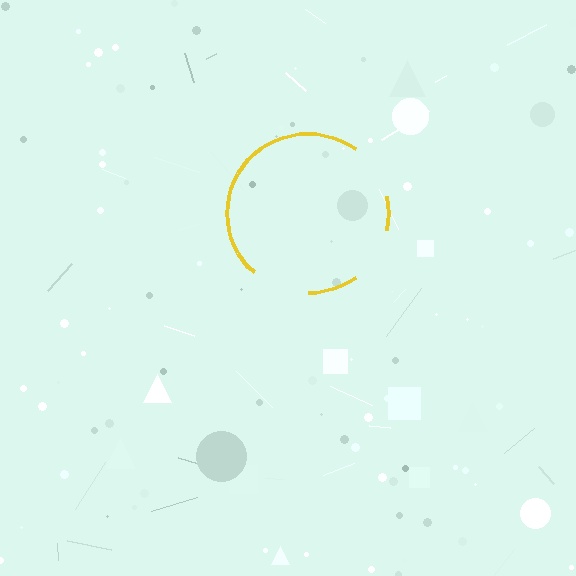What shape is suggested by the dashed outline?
The dashed outline suggests a circle.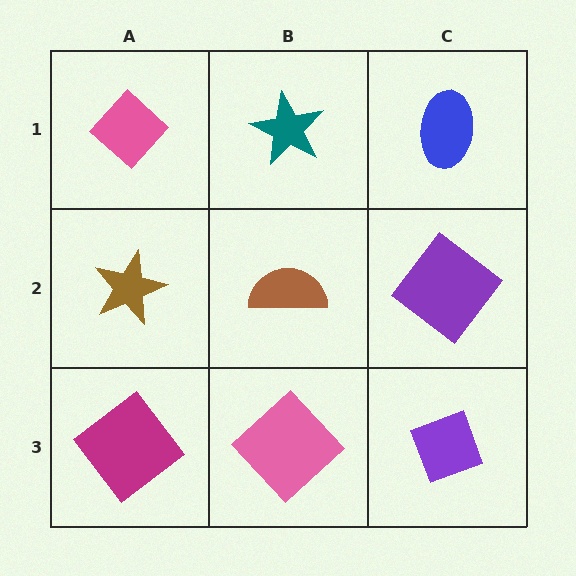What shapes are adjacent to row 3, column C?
A purple diamond (row 2, column C), a pink diamond (row 3, column B).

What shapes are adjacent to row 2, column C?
A blue ellipse (row 1, column C), a purple diamond (row 3, column C), a brown semicircle (row 2, column B).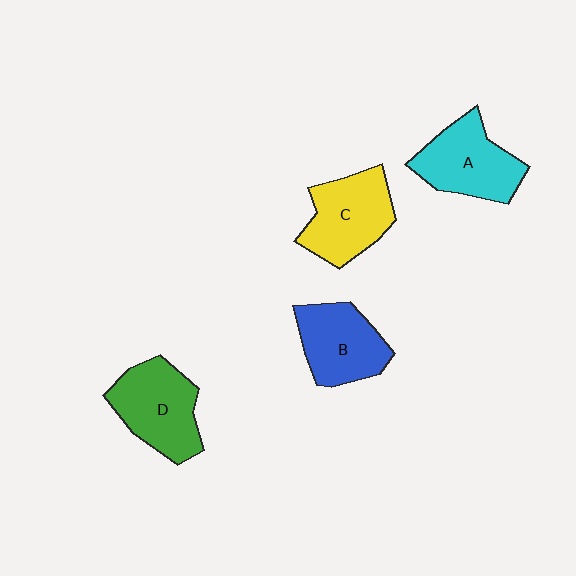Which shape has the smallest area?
Shape B (blue).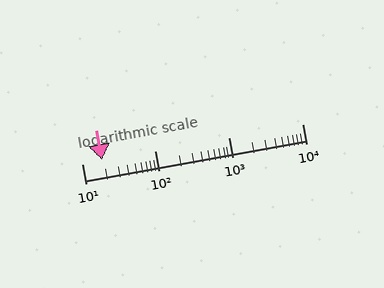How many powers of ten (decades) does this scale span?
The scale spans 3 decades, from 10 to 10000.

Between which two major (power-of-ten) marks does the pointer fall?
The pointer is between 10 and 100.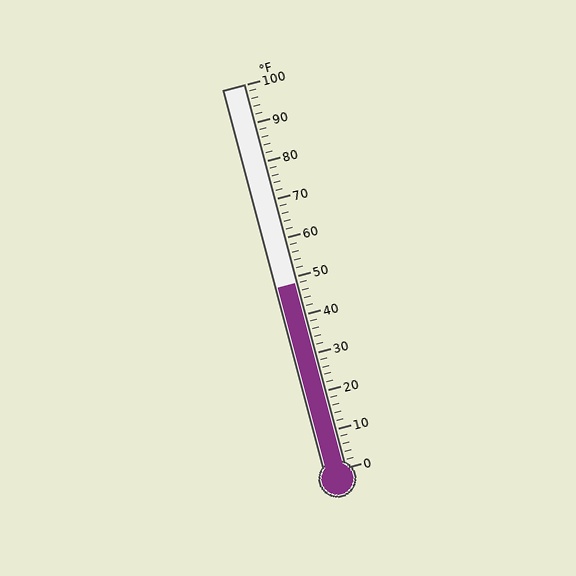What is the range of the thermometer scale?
The thermometer scale ranges from 0°F to 100°F.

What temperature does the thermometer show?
The thermometer shows approximately 48°F.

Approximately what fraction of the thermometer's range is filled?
The thermometer is filled to approximately 50% of its range.